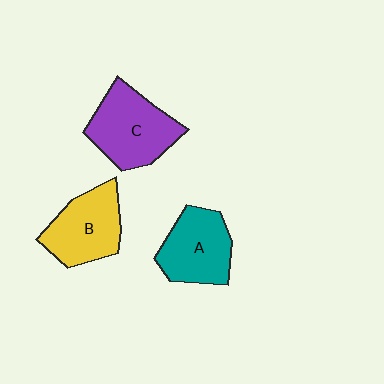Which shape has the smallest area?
Shape A (teal).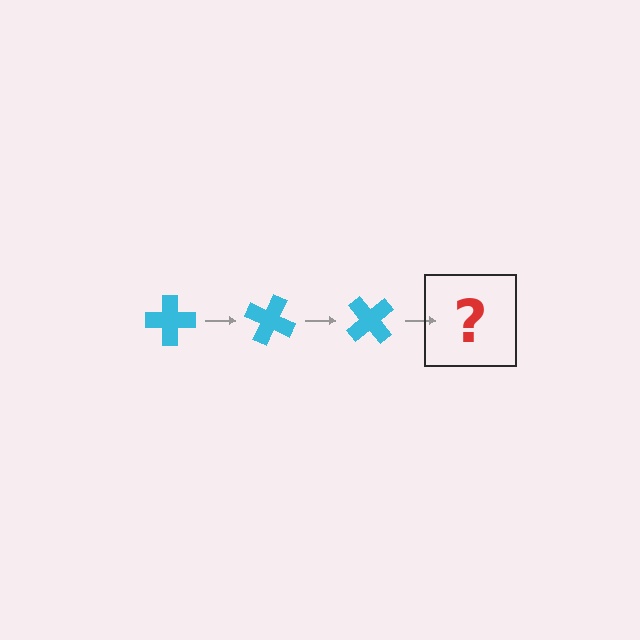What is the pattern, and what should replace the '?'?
The pattern is that the cross rotates 25 degrees each step. The '?' should be a cyan cross rotated 75 degrees.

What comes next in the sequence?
The next element should be a cyan cross rotated 75 degrees.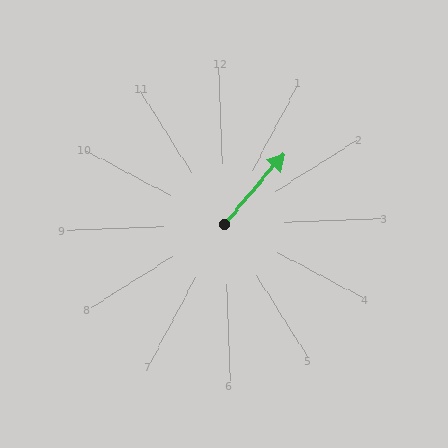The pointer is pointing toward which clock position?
Roughly 1 o'clock.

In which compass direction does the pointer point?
Northeast.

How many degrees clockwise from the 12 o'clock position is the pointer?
Approximately 43 degrees.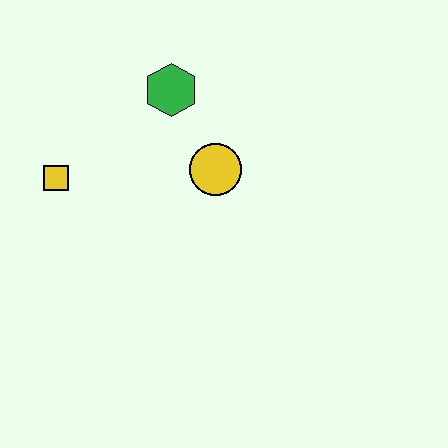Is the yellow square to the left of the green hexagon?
Yes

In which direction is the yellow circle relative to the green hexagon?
The yellow circle is below the green hexagon.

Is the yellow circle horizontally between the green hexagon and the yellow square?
No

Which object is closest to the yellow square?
The green hexagon is closest to the yellow square.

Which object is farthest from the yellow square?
The yellow circle is farthest from the yellow square.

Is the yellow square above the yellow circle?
No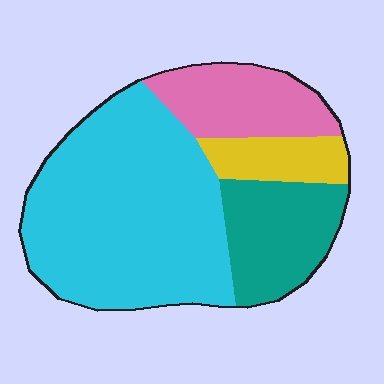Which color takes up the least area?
Yellow, at roughly 10%.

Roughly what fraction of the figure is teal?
Teal covers about 20% of the figure.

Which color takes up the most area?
Cyan, at roughly 55%.